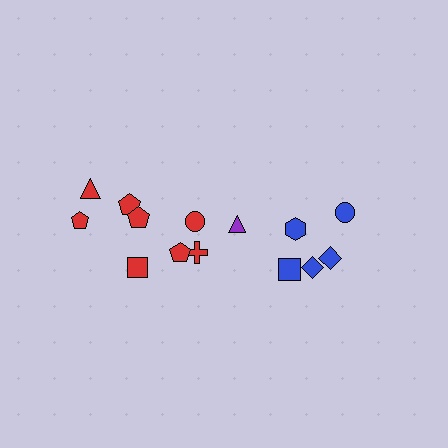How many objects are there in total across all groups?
There are 14 objects.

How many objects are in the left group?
There are 8 objects.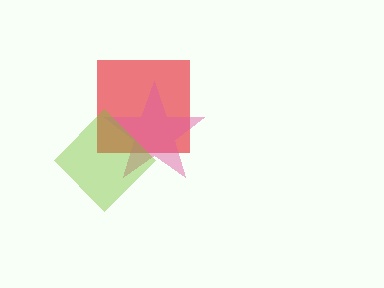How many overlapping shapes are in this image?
There are 3 overlapping shapes in the image.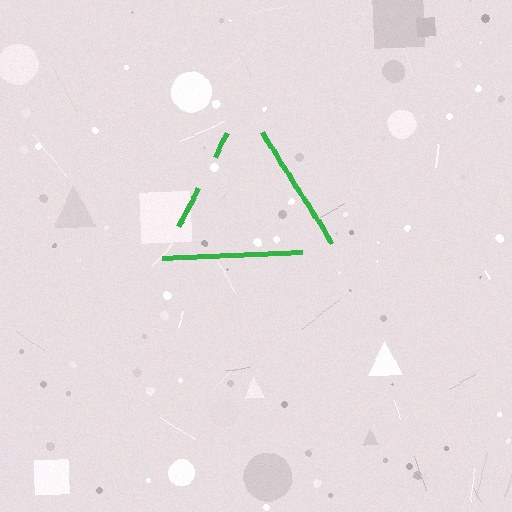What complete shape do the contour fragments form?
The contour fragments form a triangle.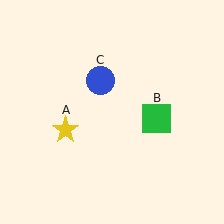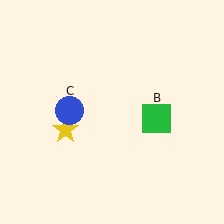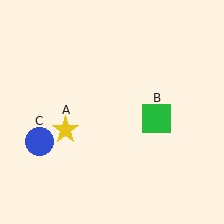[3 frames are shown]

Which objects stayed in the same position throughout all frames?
Yellow star (object A) and green square (object B) remained stationary.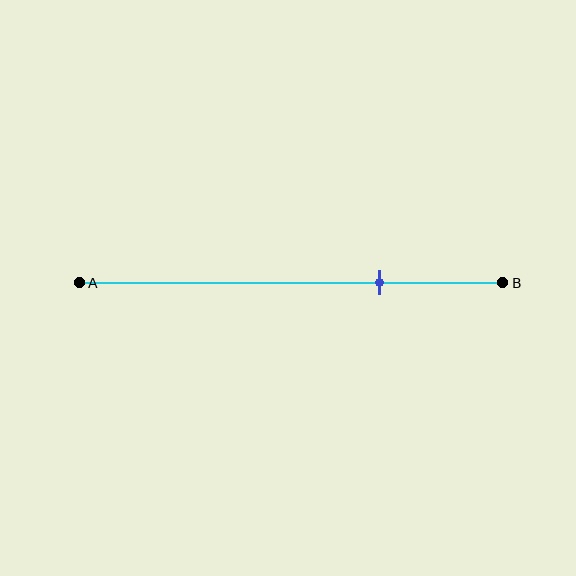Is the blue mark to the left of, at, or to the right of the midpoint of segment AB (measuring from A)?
The blue mark is to the right of the midpoint of segment AB.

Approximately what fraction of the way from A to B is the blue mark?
The blue mark is approximately 70% of the way from A to B.